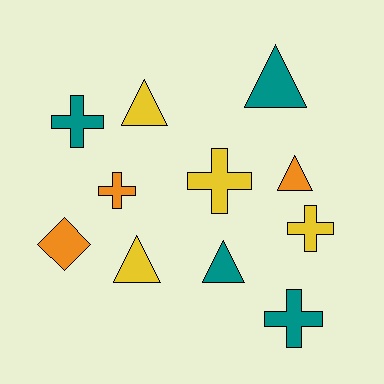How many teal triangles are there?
There are 2 teal triangles.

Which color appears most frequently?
Yellow, with 4 objects.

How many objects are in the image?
There are 11 objects.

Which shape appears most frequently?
Triangle, with 5 objects.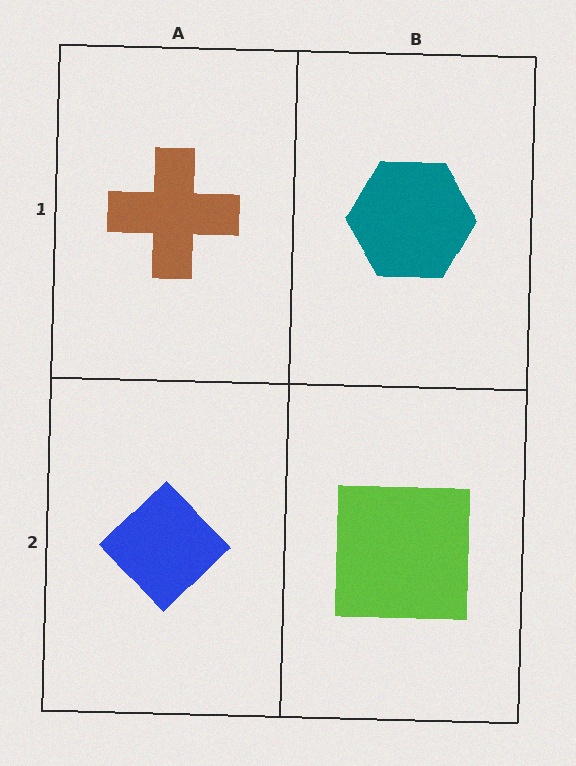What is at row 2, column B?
A lime square.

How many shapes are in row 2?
2 shapes.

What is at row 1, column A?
A brown cross.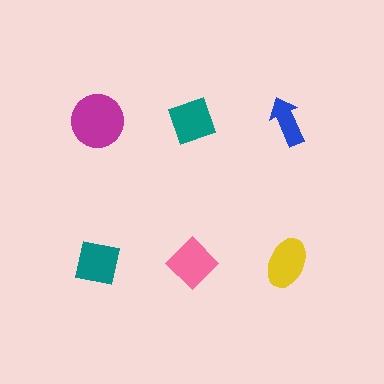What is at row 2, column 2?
A pink diamond.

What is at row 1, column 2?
A teal diamond.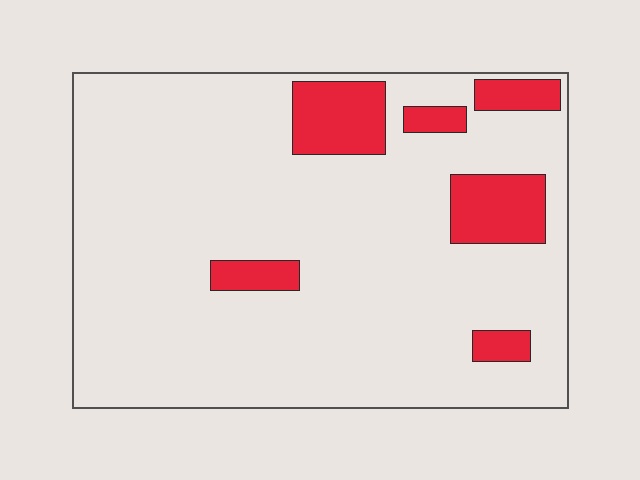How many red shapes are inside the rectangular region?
6.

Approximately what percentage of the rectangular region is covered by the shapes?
Approximately 15%.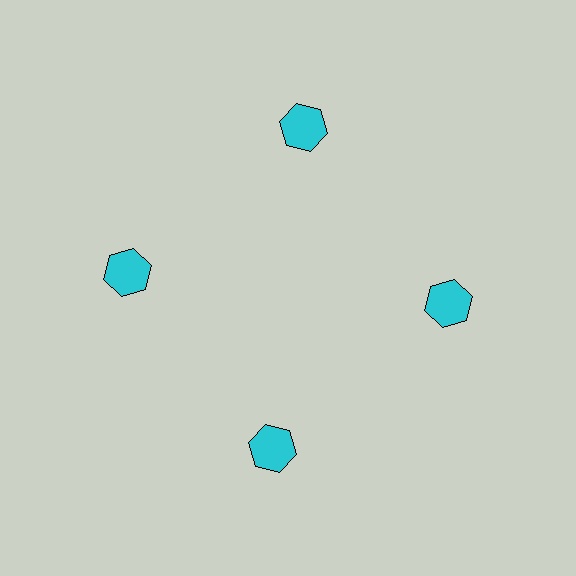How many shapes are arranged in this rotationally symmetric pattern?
There are 4 shapes, arranged in 4 groups of 1.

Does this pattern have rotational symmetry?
Yes, this pattern has 4-fold rotational symmetry. It looks the same after rotating 90 degrees around the center.